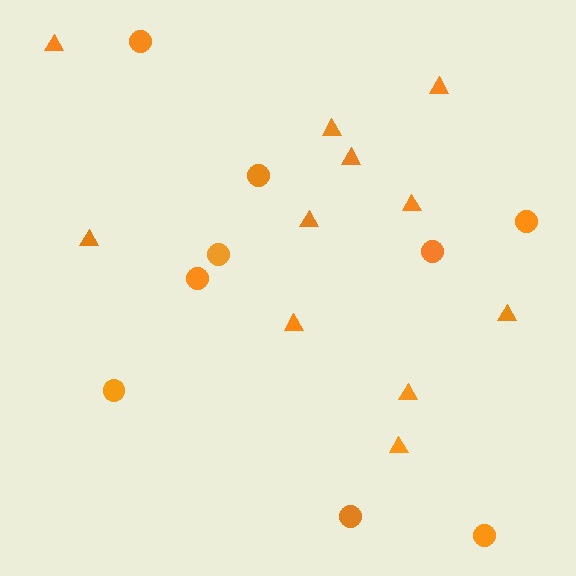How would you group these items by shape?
There are 2 groups: one group of circles (9) and one group of triangles (11).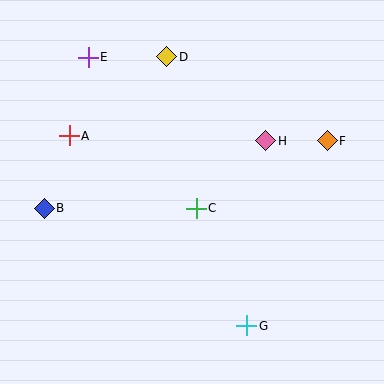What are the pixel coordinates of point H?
Point H is at (266, 141).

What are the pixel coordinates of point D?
Point D is at (167, 57).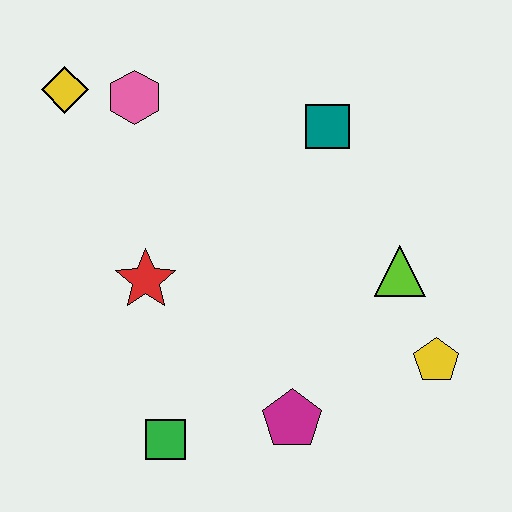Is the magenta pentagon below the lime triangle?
Yes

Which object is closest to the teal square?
The lime triangle is closest to the teal square.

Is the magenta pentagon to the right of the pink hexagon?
Yes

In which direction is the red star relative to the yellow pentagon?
The red star is to the left of the yellow pentagon.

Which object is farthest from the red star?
The yellow pentagon is farthest from the red star.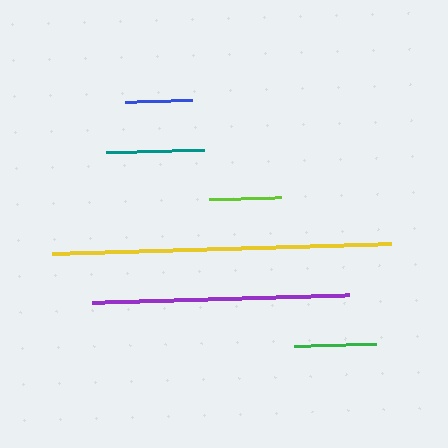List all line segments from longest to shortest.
From longest to shortest: yellow, purple, teal, green, lime, blue.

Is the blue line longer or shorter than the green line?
The green line is longer than the blue line.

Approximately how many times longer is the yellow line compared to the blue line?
The yellow line is approximately 5.1 times the length of the blue line.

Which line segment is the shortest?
The blue line is the shortest at approximately 67 pixels.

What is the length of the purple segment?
The purple segment is approximately 257 pixels long.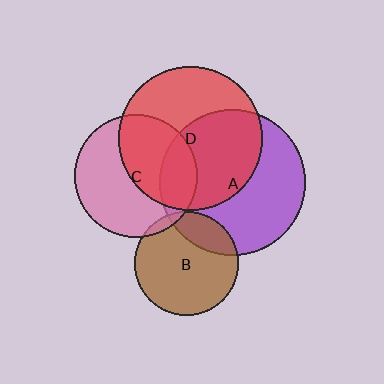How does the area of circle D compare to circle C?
Approximately 1.4 times.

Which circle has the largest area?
Circle A (purple).